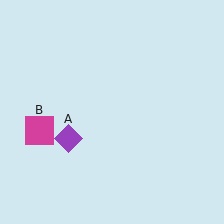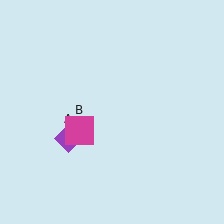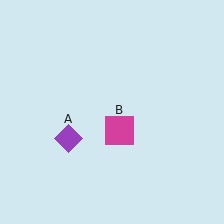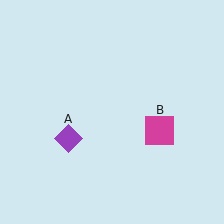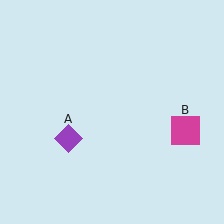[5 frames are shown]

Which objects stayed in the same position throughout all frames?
Purple diamond (object A) remained stationary.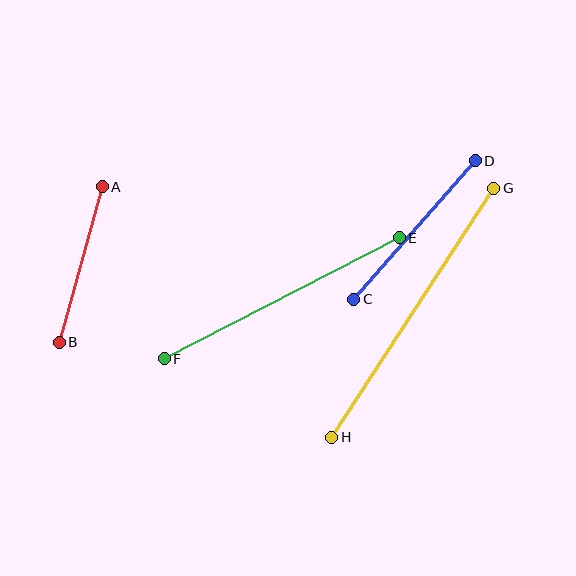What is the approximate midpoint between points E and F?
The midpoint is at approximately (282, 298) pixels.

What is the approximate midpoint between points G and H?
The midpoint is at approximately (413, 313) pixels.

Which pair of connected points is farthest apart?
Points G and H are farthest apart.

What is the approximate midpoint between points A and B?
The midpoint is at approximately (81, 264) pixels.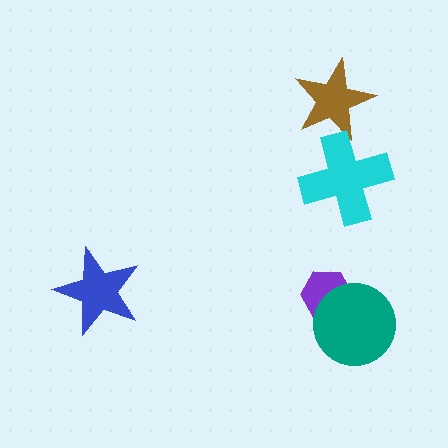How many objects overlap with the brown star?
1 object overlaps with the brown star.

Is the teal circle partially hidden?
No, no other shape covers it.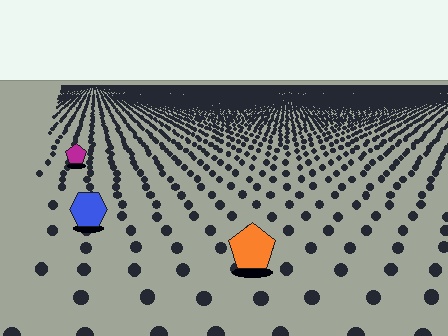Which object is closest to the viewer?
The orange pentagon is closest. The texture marks near it are larger and more spread out.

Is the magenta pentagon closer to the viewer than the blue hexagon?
No. The blue hexagon is closer — you can tell from the texture gradient: the ground texture is coarser near it.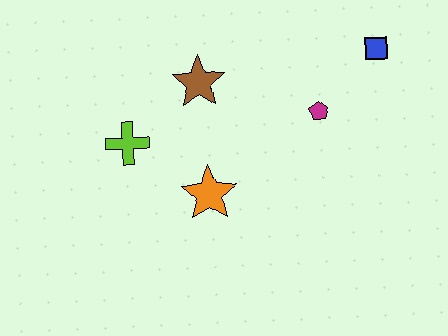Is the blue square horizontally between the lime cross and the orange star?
No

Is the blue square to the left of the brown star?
No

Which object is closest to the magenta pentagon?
The blue square is closest to the magenta pentagon.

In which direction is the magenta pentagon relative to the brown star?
The magenta pentagon is to the right of the brown star.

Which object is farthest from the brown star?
The blue square is farthest from the brown star.